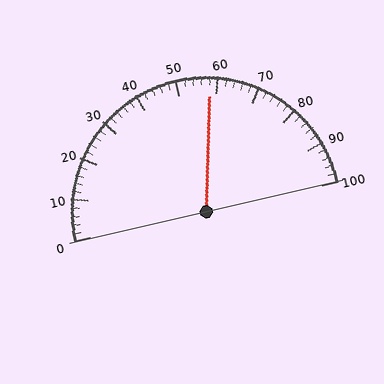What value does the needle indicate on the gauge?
The needle indicates approximately 58.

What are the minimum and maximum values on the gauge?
The gauge ranges from 0 to 100.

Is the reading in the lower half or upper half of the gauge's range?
The reading is in the upper half of the range (0 to 100).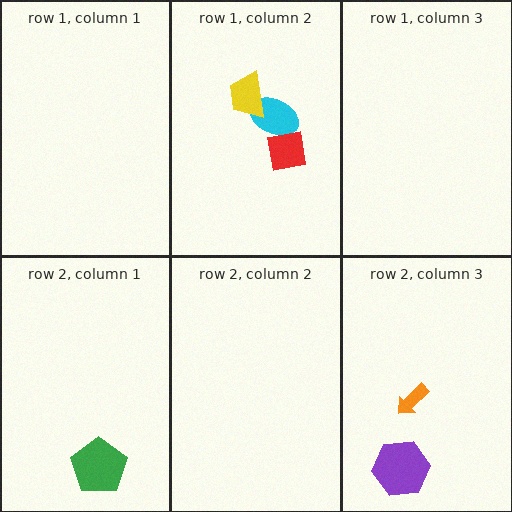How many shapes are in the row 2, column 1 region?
1.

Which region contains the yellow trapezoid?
The row 1, column 2 region.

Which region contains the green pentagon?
The row 2, column 1 region.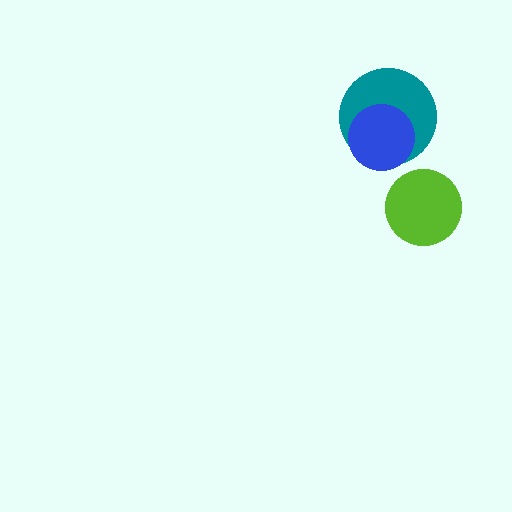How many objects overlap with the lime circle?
0 objects overlap with the lime circle.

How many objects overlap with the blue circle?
1 object overlaps with the blue circle.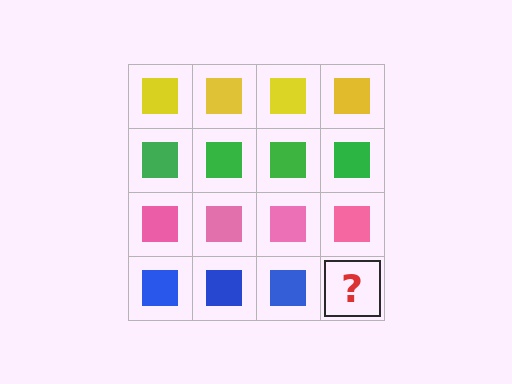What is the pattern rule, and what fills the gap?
The rule is that each row has a consistent color. The gap should be filled with a blue square.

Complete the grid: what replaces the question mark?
The question mark should be replaced with a blue square.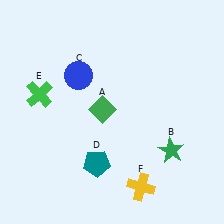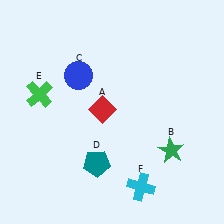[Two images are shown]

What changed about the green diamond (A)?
In Image 1, A is green. In Image 2, it changed to red.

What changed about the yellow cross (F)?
In Image 1, F is yellow. In Image 2, it changed to cyan.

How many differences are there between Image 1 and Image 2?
There are 2 differences between the two images.